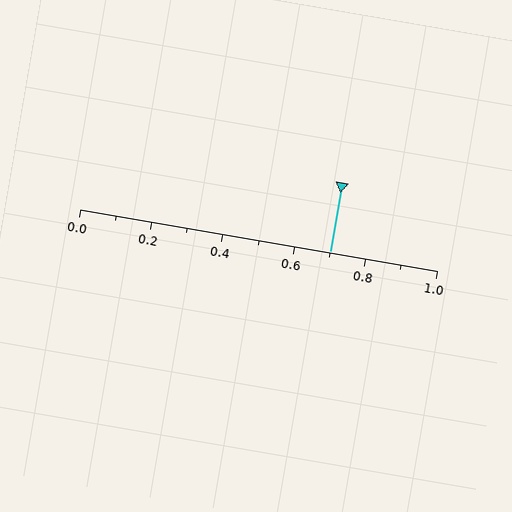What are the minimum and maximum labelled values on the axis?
The axis runs from 0.0 to 1.0.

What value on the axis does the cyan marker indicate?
The marker indicates approximately 0.7.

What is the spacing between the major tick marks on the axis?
The major ticks are spaced 0.2 apart.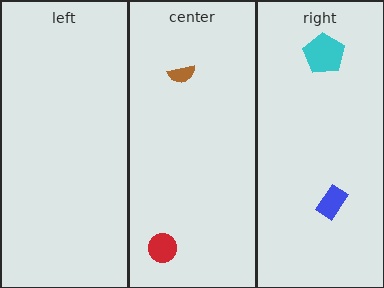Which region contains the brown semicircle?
The center region.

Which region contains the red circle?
The center region.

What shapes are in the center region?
The red circle, the brown semicircle.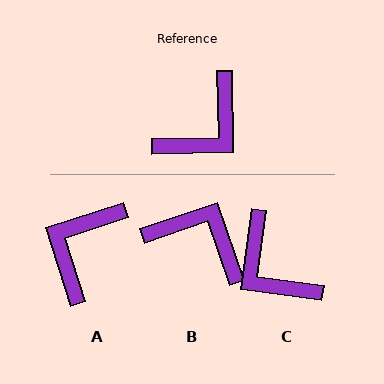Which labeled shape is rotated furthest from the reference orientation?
A, about 163 degrees away.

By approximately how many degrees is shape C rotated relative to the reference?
Approximately 99 degrees clockwise.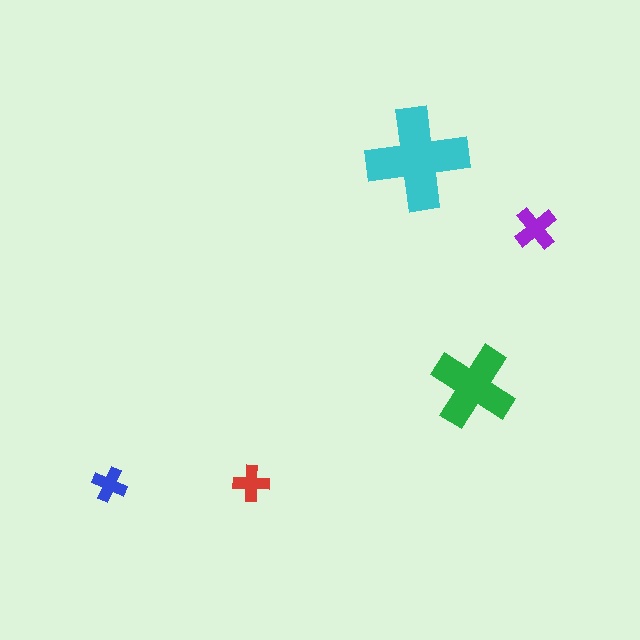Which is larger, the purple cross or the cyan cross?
The cyan one.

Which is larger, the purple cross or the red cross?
The purple one.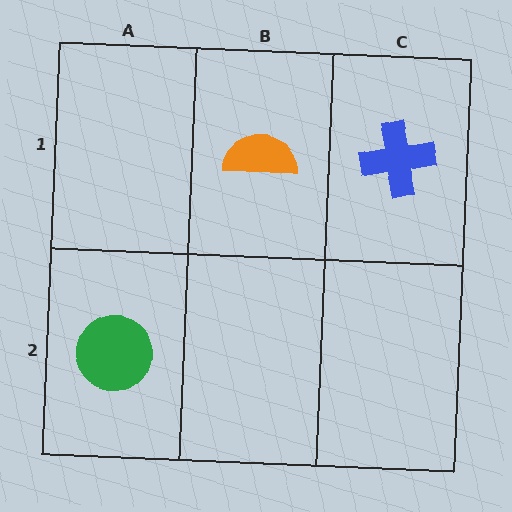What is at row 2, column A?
A green circle.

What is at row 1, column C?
A blue cross.